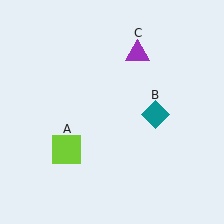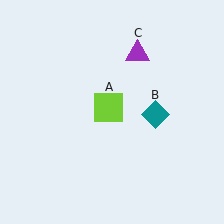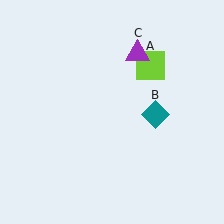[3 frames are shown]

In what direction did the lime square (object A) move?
The lime square (object A) moved up and to the right.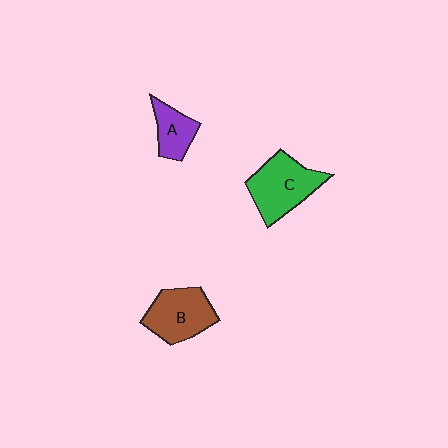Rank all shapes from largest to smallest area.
From largest to smallest: C (green), B (brown), A (purple).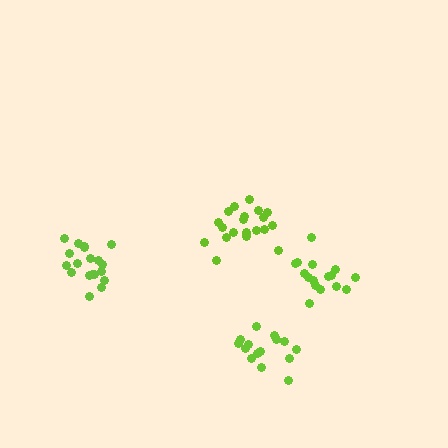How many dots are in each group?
Group 1: 21 dots, Group 2: 19 dots, Group 3: 15 dots, Group 4: 16 dots (71 total).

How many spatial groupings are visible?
There are 4 spatial groupings.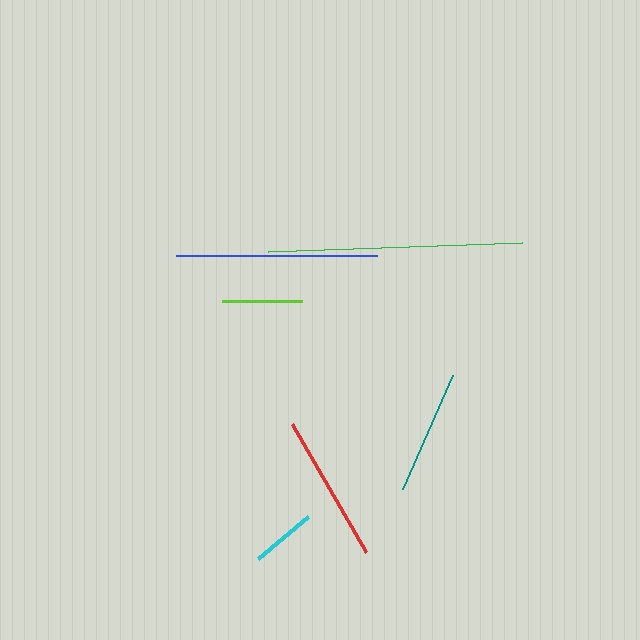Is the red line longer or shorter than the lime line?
The red line is longer than the lime line.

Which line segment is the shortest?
The cyan line is the shortest at approximately 65 pixels.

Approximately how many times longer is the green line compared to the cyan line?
The green line is approximately 3.9 times the length of the cyan line.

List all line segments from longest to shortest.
From longest to shortest: green, blue, red, teal, lime, cyan.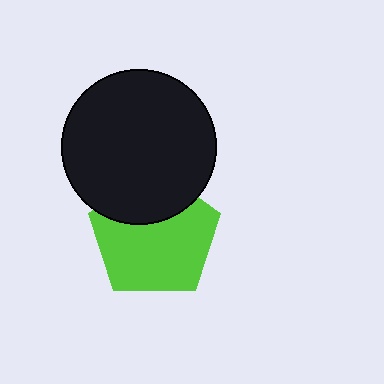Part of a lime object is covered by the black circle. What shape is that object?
It is a pentagon.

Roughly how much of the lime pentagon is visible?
Most of it is visible (roughly 70%).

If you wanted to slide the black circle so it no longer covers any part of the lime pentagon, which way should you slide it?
Slide it up — that is the most direct way to separate the two shapes.